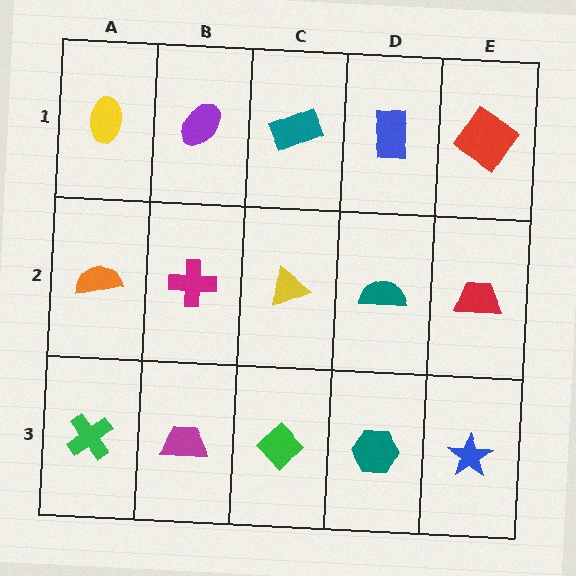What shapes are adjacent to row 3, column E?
A red trapezoid (row 2, column E), a teal hexagon (row 3, column D).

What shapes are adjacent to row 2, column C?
A teal rectangle (row 1, column C), a green diamond (row 3, column C), a magenta cross (row 2, column B), a teal semicircle (row 2, column D).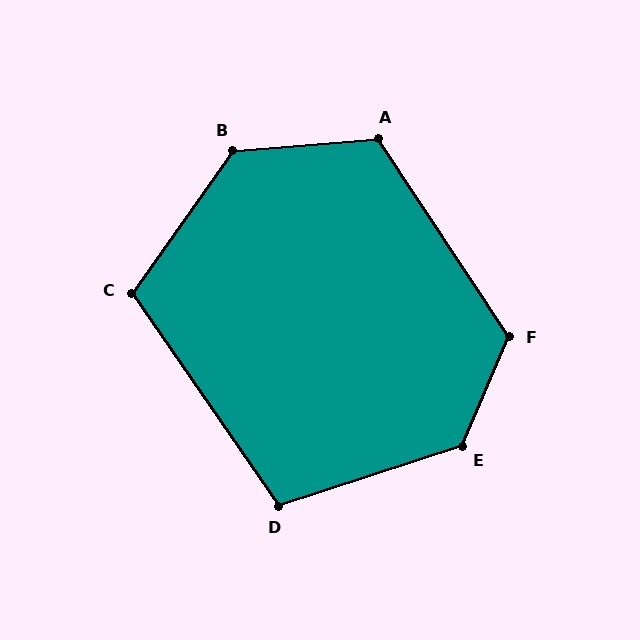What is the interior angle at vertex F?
Approximately 123 degrees (obtuse).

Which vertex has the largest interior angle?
E, at approximately 131 degrees.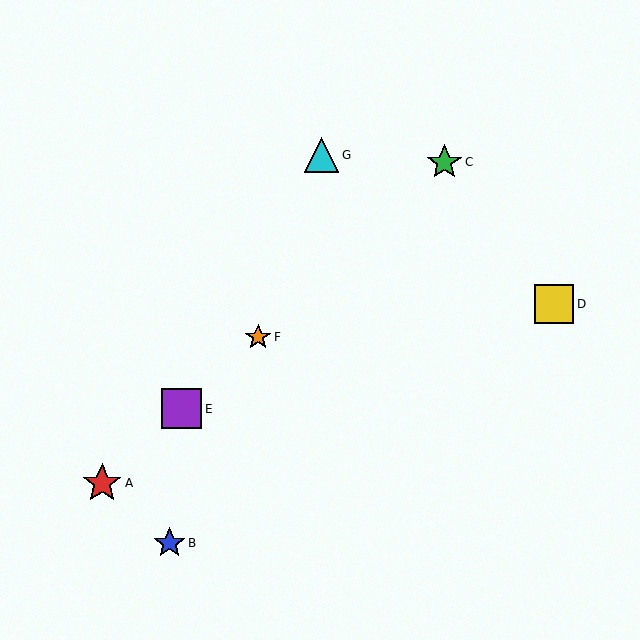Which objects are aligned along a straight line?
Objects A, C, E, F are aligned along a straight line.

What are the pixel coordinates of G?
Object G is at (322, 155).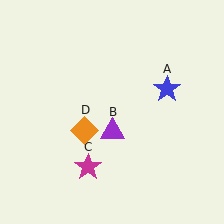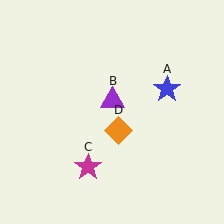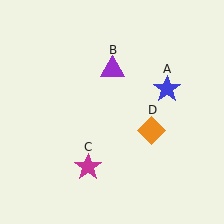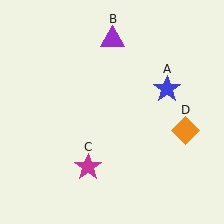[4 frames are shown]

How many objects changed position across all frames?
2 objects changed position: purple triangle (object B), orange diamond (object D).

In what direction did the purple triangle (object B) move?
The purple triangle (object B) moved up.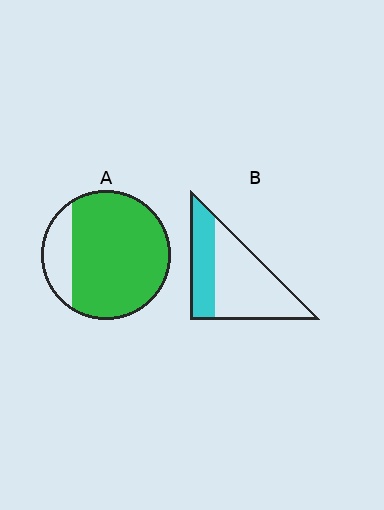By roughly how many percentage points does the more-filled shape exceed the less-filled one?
By roughly 45 percentage points (A over B).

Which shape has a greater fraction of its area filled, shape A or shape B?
Shape A.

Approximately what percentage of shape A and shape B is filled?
A is approximately 80% and B is approximately 35%.